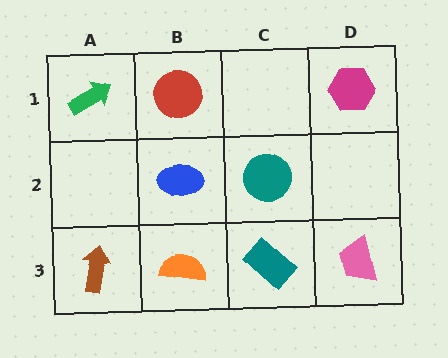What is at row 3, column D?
A pink trapezoid.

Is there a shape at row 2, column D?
No, that cell is empty.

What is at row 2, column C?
A teal circle.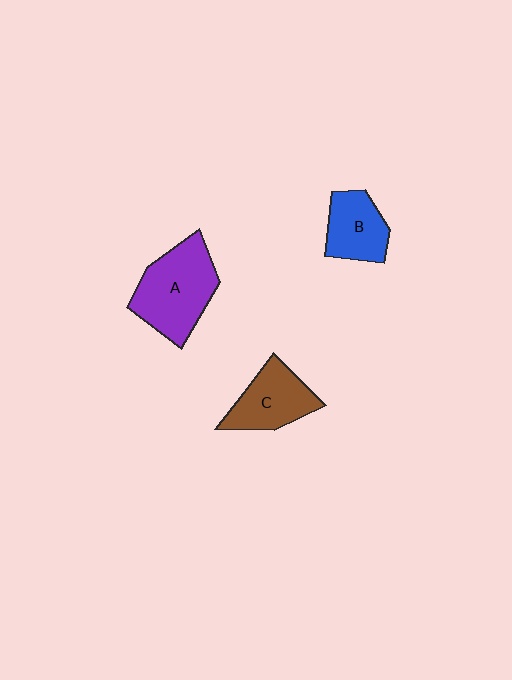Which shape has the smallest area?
Shape B (blue).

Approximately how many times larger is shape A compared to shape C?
Approximately 1.4 times.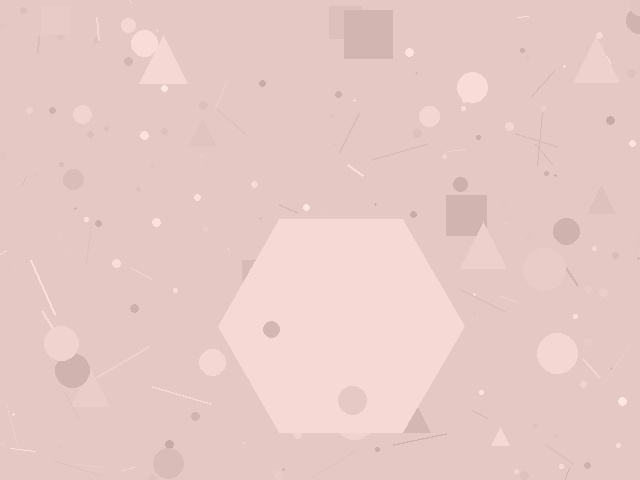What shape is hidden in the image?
A hexagon is hidden in the image.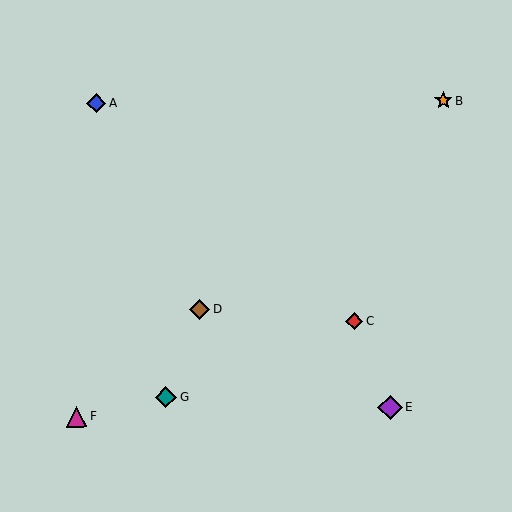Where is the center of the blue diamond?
The center of the blue diamond is at (96, 103).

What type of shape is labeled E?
Shape E is a purple diamond.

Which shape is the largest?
The purple diamond (labeled E) is the largest.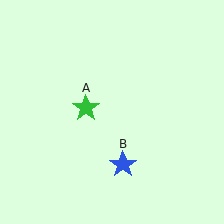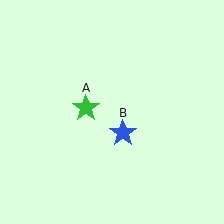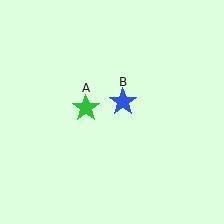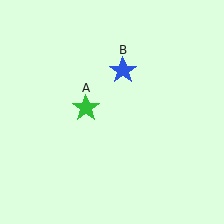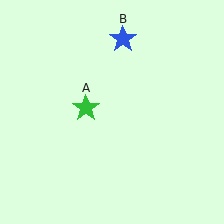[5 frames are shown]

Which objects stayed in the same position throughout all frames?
Green star (object A) remained stationary.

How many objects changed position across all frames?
1 object changed position: blue star (object B).